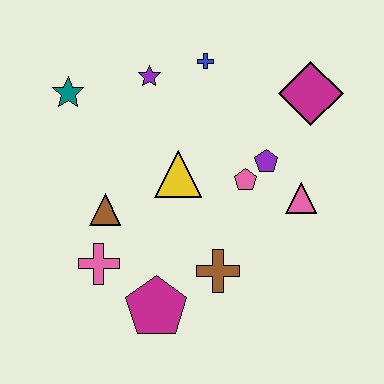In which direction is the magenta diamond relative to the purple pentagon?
The magenta diamond is above the purple pentagon.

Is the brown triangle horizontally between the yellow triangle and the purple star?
No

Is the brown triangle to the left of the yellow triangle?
Yes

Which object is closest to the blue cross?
The purple star is closest to the blue cross.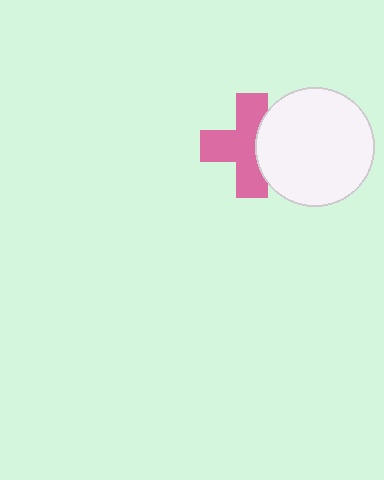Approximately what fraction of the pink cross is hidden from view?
Roughly 32% of the pink cross is hidden behind the white circle.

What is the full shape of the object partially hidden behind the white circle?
The partially hidden object is a pink cross.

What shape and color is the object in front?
The object in front is a white circle.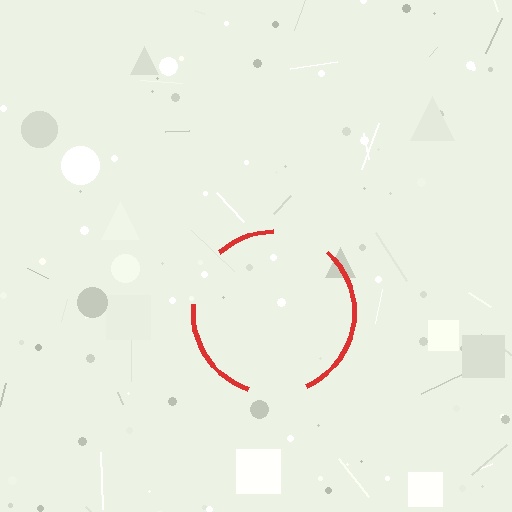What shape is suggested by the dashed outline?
The dashed outline suggests a circle.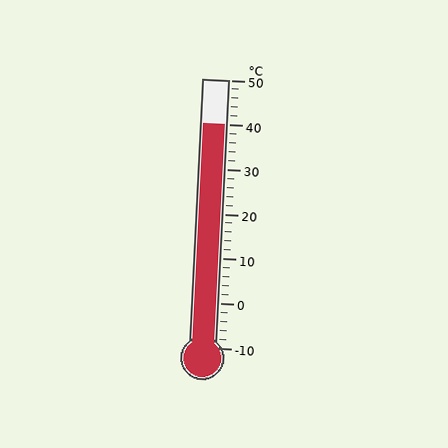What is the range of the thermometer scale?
The thermometer scale ranges from -10°C to 50°C.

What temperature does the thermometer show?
The thermometer shows approximately 40°C.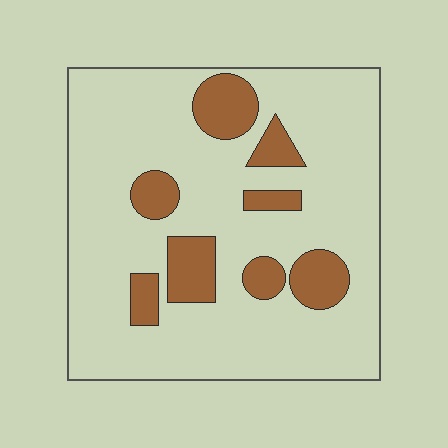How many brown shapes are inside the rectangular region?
8.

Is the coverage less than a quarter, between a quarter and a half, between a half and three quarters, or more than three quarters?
Less than a quarter.